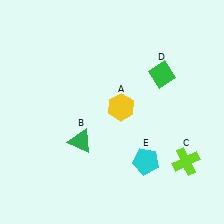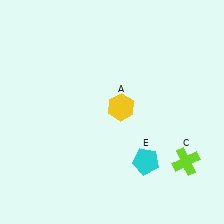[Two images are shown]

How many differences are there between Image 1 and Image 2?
There are 2 differences between the two images.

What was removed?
The green diamond (D), the green triangle (B) were removed in Image 2.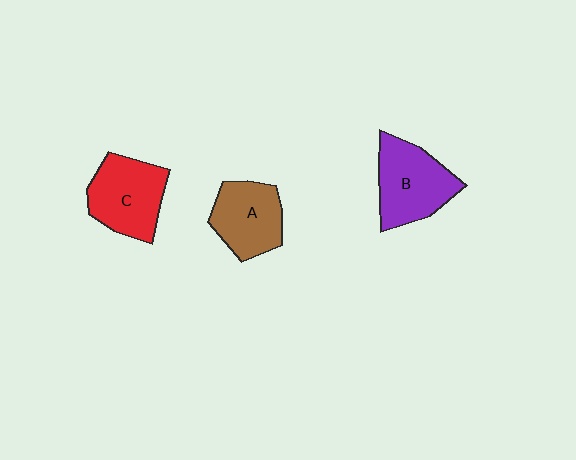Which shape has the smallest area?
Shape A (brown).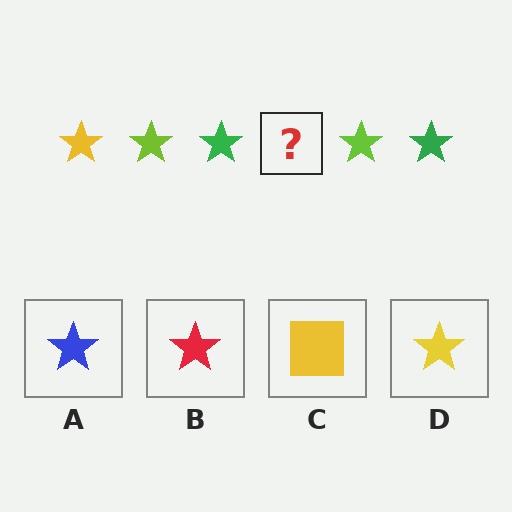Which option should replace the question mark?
Option D.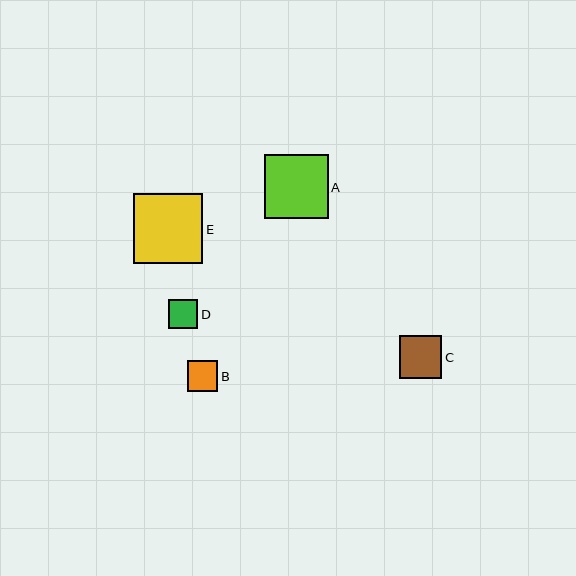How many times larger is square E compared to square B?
Square E is approximately 2.3 times the size of square B.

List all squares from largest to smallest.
From largest to smallest: E, A, C, B, D.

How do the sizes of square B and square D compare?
Square B and square D are approximately the same size.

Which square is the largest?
Square E is the largest with a size of approximately 69 pixels.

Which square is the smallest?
Square D is the smallest with a size of approximately 29 pixels.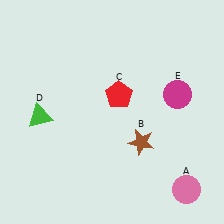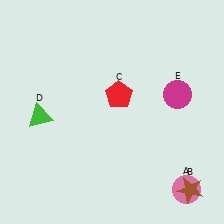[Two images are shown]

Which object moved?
The brown star (B) moved right.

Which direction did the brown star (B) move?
The brown star (B) moved right.